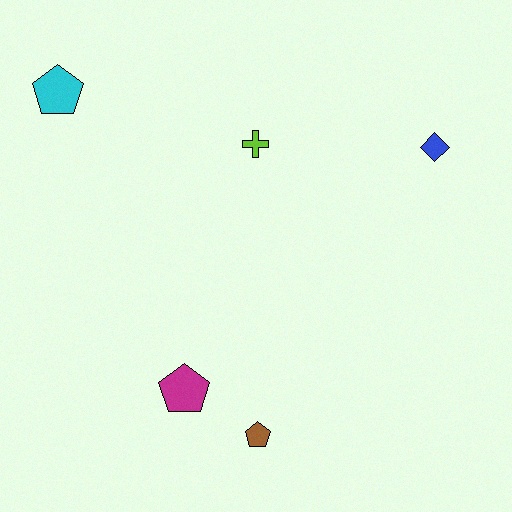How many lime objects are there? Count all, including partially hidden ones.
There is 1 lime object.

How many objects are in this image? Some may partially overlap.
There are 5 objects.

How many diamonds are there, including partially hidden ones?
There is 1 diamond.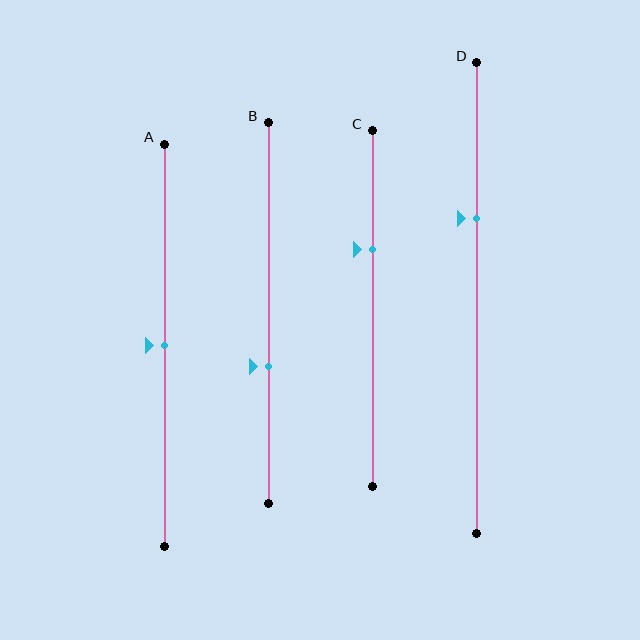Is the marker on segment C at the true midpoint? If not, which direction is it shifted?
No, the marker on segment C is shifted upward by about 17% of the segment length.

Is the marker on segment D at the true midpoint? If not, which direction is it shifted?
No, the marker on segment D is shifted upward by about 17% of the segment length.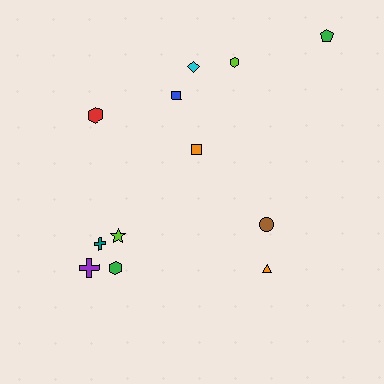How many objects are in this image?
There are 12 objects.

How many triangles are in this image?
There is 1 triangle.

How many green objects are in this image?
There are 2 green objects.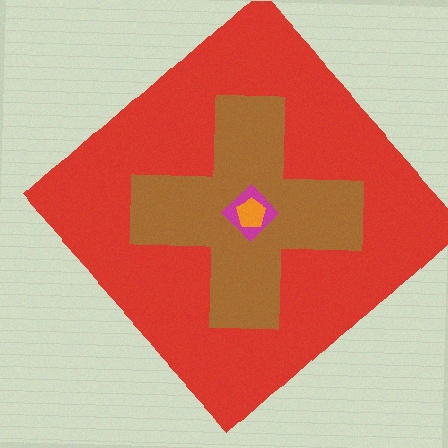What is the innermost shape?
The orange pentagon.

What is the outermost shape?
The red diamond.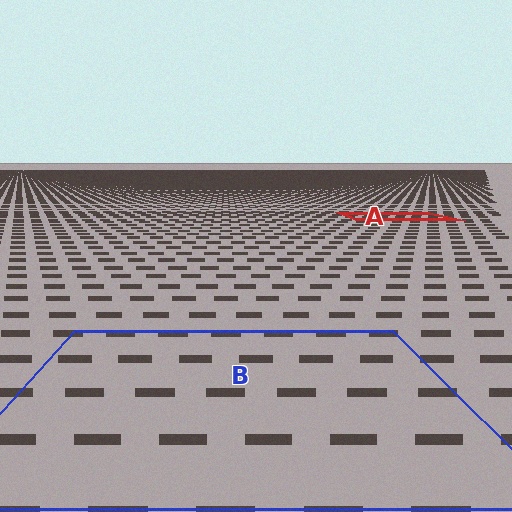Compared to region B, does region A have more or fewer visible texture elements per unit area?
Region A has more texture elements per unit area — they are packed more densely because it is farther away.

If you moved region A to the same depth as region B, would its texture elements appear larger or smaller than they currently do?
They would appear larger. At a closer depth, the same texture elements are projected at a bigger on-screen size.